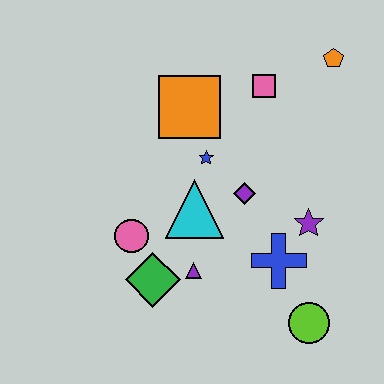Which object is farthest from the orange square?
The lime circle is farthest from the orange square.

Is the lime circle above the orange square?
No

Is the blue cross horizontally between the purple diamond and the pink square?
No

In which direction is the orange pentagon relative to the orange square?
The orange pentagon is to the right of the orange square.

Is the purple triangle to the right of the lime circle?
No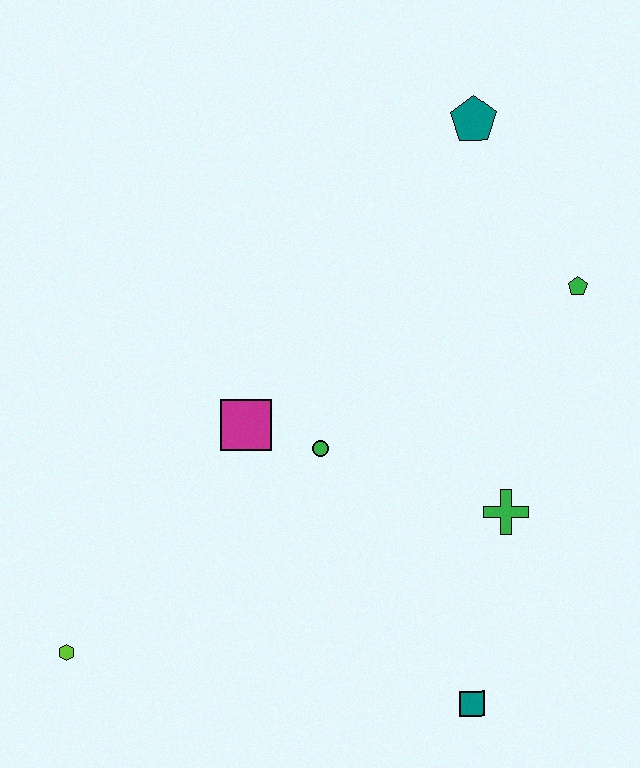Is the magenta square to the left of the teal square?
Yes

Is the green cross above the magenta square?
No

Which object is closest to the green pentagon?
The teal pentagon is closest to the green pentagon.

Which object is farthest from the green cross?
The lime hexagon is farthest from the green cross.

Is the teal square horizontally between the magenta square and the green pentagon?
Yes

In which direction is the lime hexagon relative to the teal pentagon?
The lime hexagon is below the teal pentagon.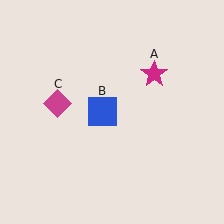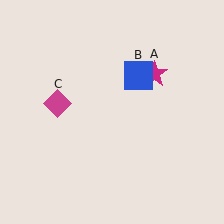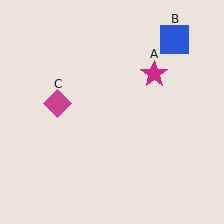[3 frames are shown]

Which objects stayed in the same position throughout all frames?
Magenta star (object A) and magenta diamond (object C) remained stationary.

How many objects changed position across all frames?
1 object changed position: blue square (object B).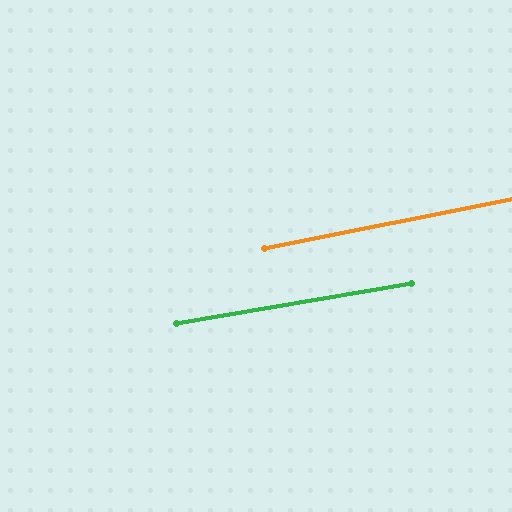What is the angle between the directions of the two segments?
Approximately 2 degrees.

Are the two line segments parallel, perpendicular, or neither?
Parallel — their directions differ by only 1.7°.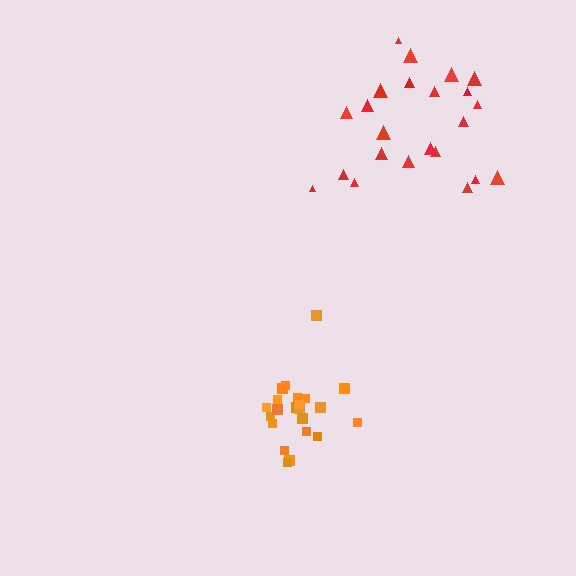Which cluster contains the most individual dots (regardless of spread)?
Red (24).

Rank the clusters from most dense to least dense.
orange, red.